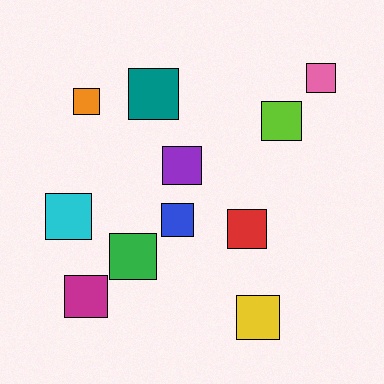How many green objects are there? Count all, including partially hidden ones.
There is 1 green object.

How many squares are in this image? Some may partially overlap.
There are 11 squares.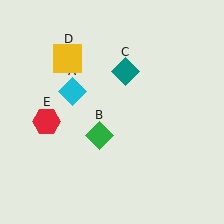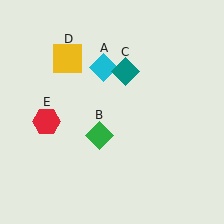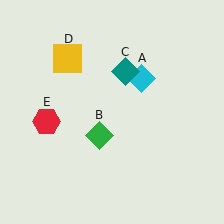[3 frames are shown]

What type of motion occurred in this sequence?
The cyan diamond (object A) rotated clockwise around the center of the scene.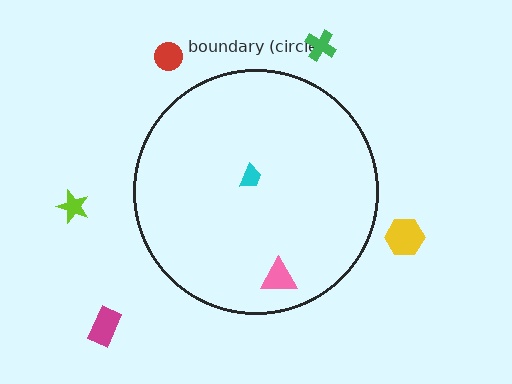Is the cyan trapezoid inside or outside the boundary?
Inside.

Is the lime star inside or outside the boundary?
Outside.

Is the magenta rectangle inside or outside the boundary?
Outside.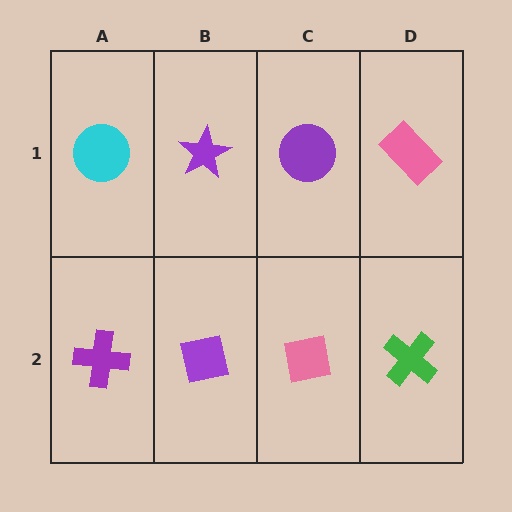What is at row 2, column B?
A purple square.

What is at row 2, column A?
A purple cross.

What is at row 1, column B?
A purple star.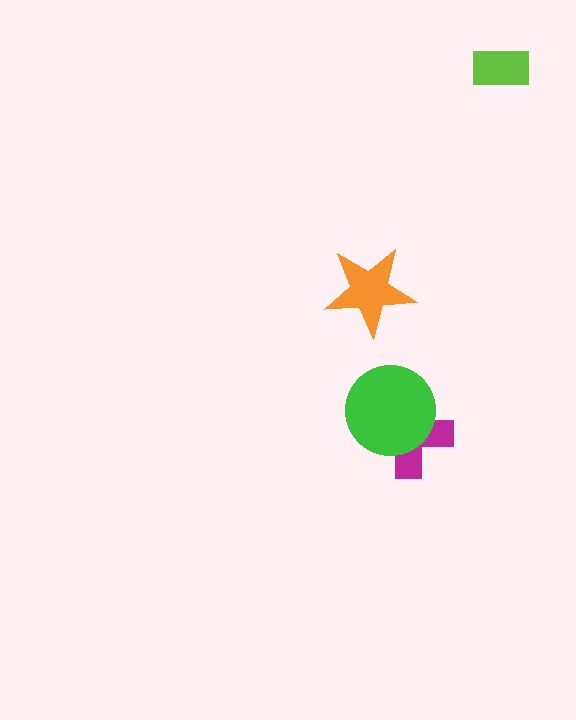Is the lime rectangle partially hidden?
No, no other shape covers it.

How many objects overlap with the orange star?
0 objects overlap with the orange star.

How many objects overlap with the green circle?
1 object overlaps with the green circle.